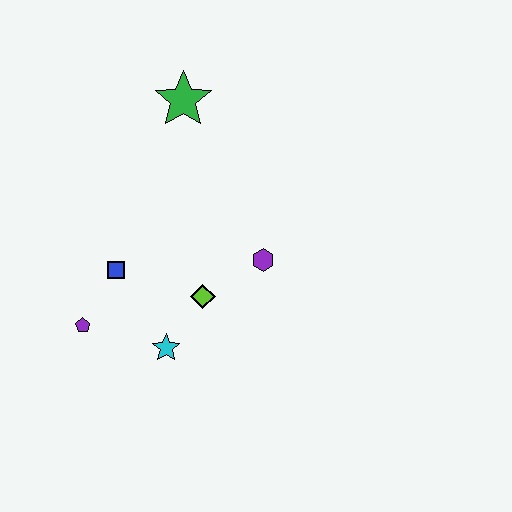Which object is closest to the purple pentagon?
The blue square is closest to the purple pentagon.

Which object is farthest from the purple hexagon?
The purple pentagon is farthest from the purple hexagon.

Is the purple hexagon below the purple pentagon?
No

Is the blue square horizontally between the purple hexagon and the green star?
No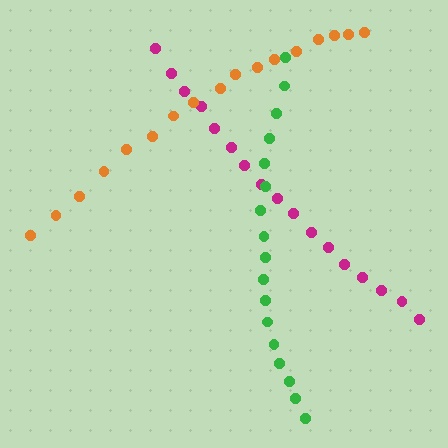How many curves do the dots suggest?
There are 3 distinct paths.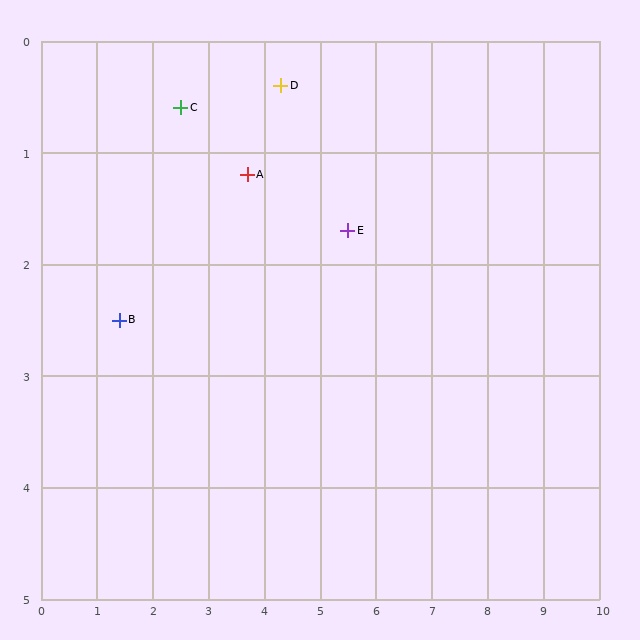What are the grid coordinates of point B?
Point B is at approximately (1.4, 2.5).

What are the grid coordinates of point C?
Point C is at approximately (2.5, 0.6).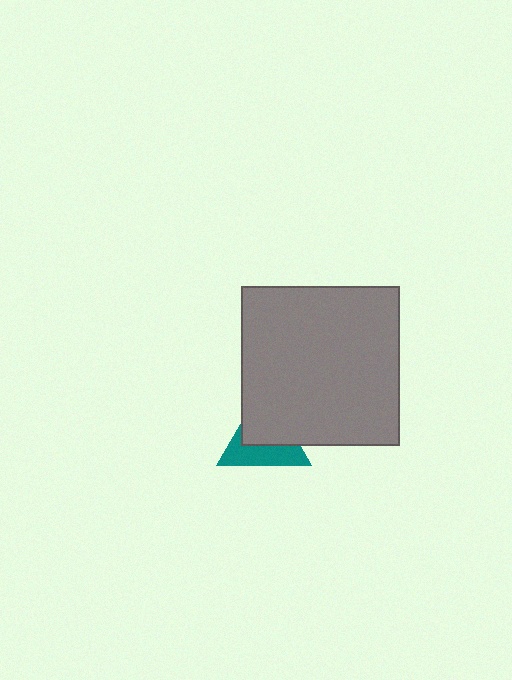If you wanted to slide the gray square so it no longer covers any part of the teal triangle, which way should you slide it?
Slide it toward the upper-right — that is the most direct way to separate the two shapes.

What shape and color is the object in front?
The object in front is a gray square.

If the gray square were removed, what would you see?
You would see the complete teal triangle.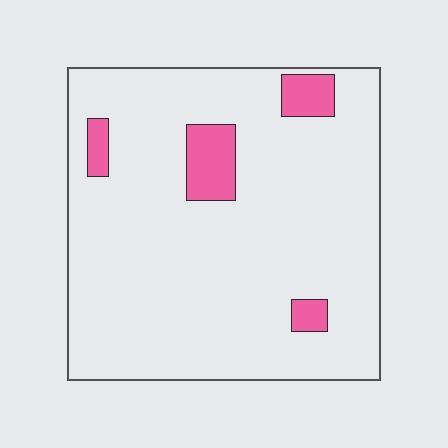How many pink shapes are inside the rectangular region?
4.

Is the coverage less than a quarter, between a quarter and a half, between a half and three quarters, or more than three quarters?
Less than a quarter.